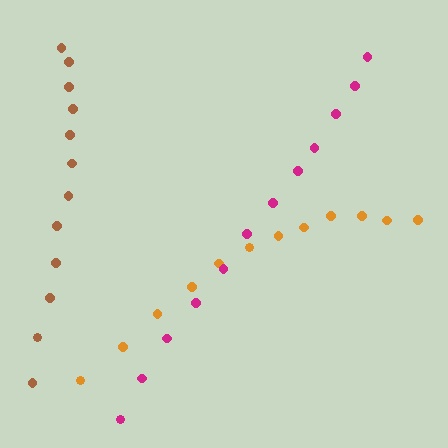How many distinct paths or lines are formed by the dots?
There are 3 distinct paths.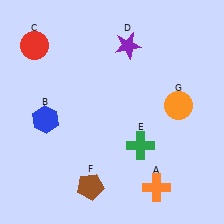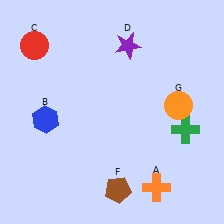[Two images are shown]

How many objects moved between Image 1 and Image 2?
2 objects moved between the two images.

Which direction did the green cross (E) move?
The green cross (E) moved right.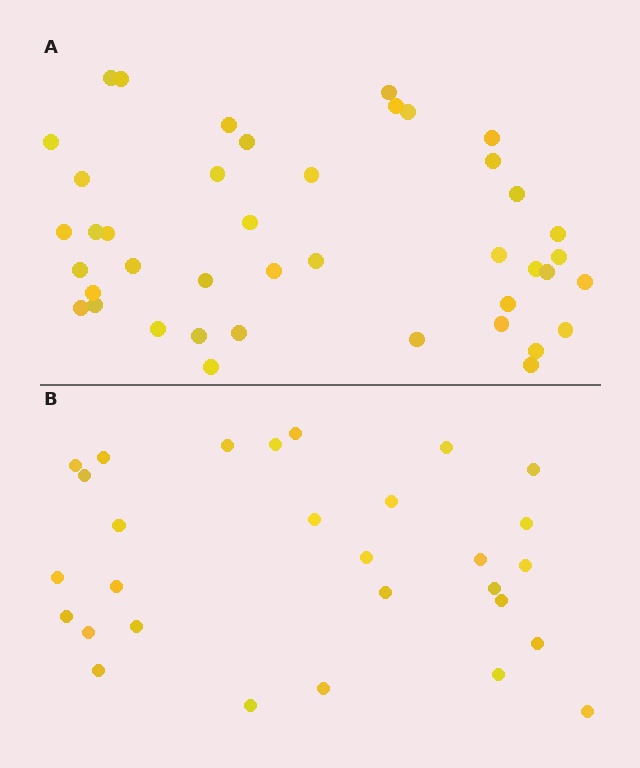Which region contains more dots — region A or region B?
Region A (the top region) has more dots.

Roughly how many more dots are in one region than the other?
Region A has approximately 15 more dots than region B.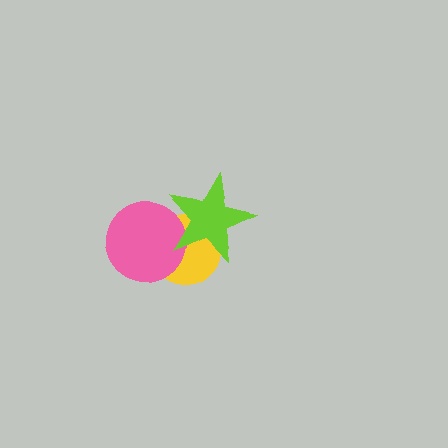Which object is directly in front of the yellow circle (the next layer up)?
The pink circle is directly in front of the yellow circle.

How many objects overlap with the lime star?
2 objects overlap with the lime star.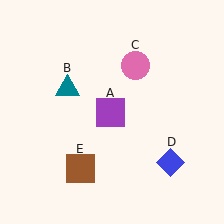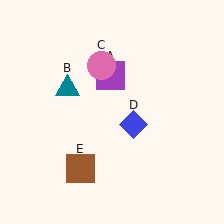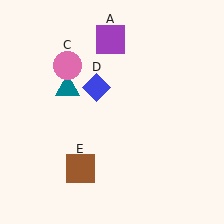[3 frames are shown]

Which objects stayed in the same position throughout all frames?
Teal triangle (object B) and brown square (object E) remained stationary.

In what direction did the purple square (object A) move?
The purple square (object A) moved up.